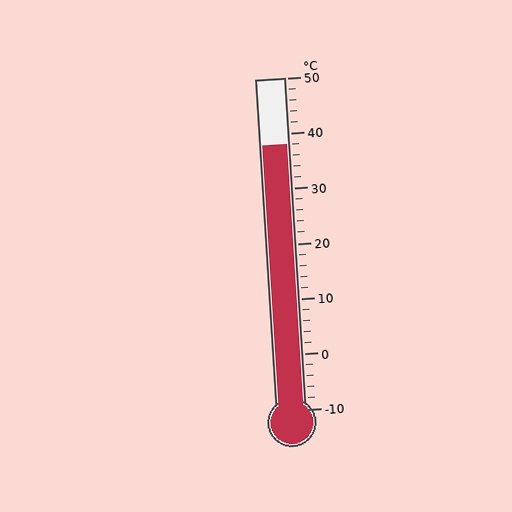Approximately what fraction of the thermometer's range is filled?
The thermometer is filled to approximately 80% of its range.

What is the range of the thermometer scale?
The thermometer scale ranges from -10°C to 50°C.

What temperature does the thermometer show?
The thermometer shows approximately 38°C.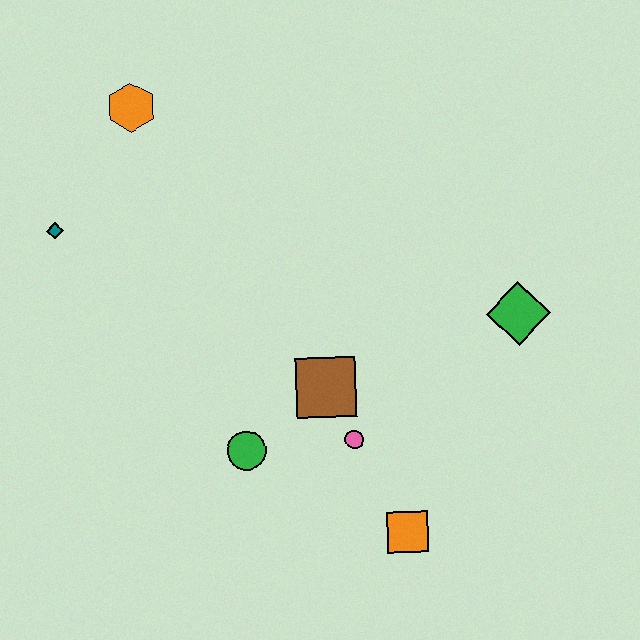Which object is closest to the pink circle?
The brown square is closest to the pink circle.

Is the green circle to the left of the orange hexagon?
No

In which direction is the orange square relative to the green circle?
The orange square is to the right of the green circle.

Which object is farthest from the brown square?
The orange hexagon is farthest from the brown square.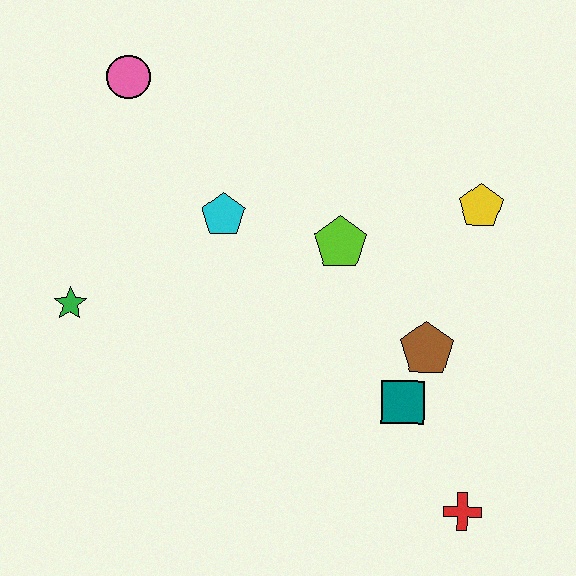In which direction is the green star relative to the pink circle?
The green star is below the pink circle.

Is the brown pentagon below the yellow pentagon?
Yes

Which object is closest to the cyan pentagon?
The lime pentagon is closest to the cyan pentagon.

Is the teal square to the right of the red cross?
No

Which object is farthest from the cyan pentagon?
The red cross is farthest from the cyan pentagon.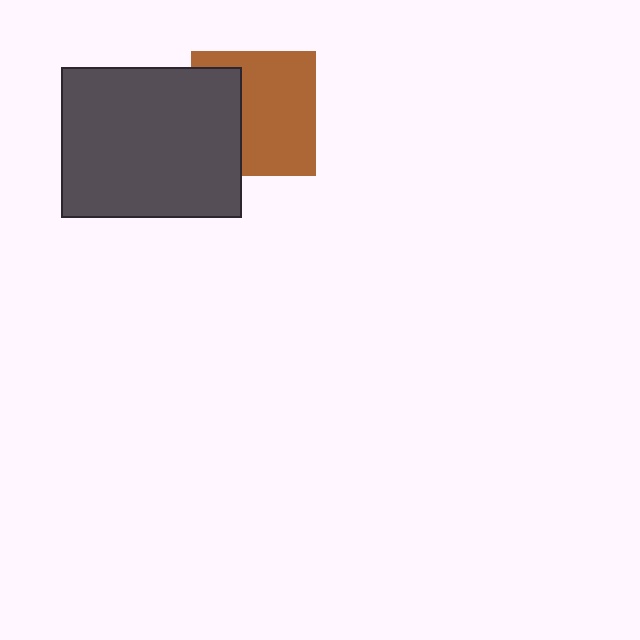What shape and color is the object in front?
The object in front is a dark gray rectangle.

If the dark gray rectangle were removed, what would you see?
You would see the complete brown square.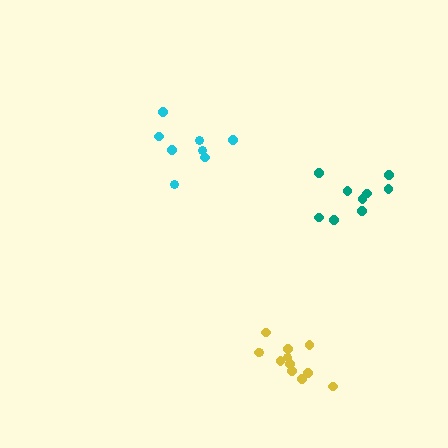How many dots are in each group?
Group 1: 8 dots, Group 2: 12 dots, Group 3: 9 dots (29 total).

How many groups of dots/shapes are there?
There are 3 groups.